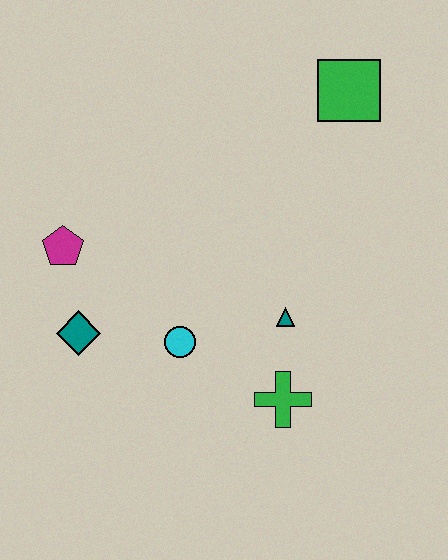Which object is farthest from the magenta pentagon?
The green square is farthest from the magenta pentagon.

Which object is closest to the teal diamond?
The magenta pentagon is closest to the teal diamond.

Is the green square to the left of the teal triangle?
No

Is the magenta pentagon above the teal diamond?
Yes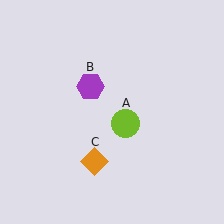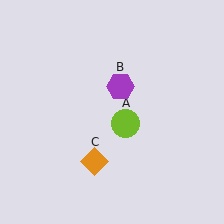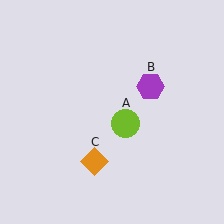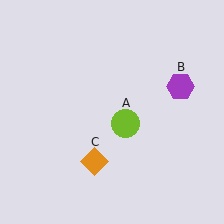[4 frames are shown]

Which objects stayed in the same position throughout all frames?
Lime circle (object A) and orange diamond (object C) remained stationary.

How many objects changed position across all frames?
1 object changed position: purple hexagon (object B).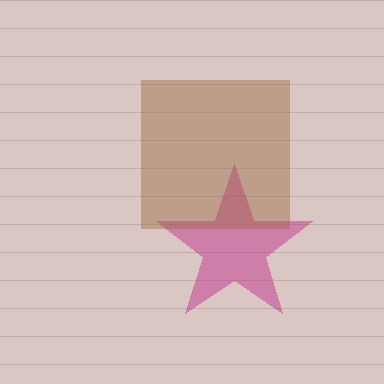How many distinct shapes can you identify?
There are 2 distinct shapes: a magenta star, a brown square.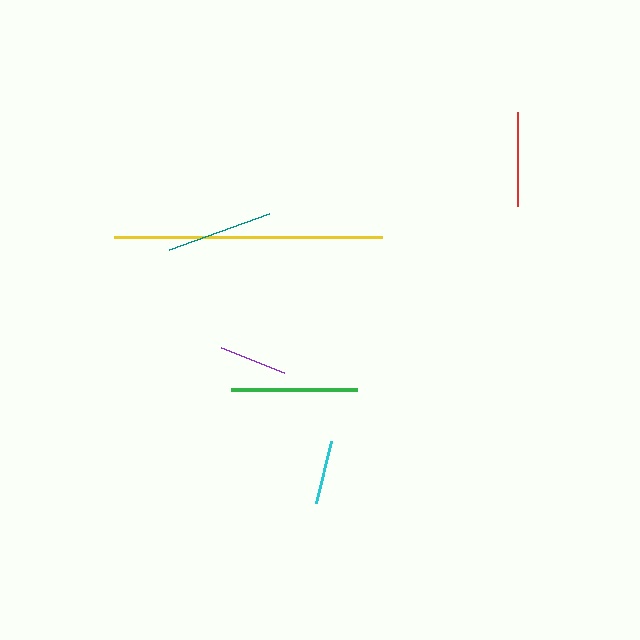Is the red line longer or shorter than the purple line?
The red line is longer than the purple line.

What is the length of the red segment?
The red segment is approximately 94 pixels long.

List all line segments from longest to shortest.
From longest to shortest: yellow, green, teal, red, purple, cyan.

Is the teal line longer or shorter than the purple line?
The teal line is longer than the purple line.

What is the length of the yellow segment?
The yellow segment is approximately 268 pixels long.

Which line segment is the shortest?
The cyan line is the shortest at approximately 64 pixels.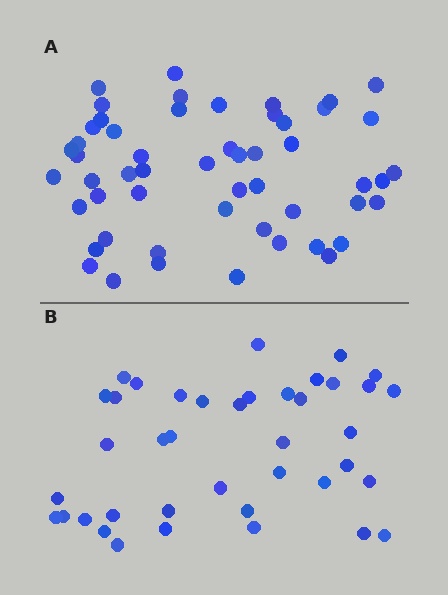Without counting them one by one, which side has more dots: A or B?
Region A (the top region) has more dots.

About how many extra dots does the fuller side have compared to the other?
Region A has approximately 15 more dots than region B.